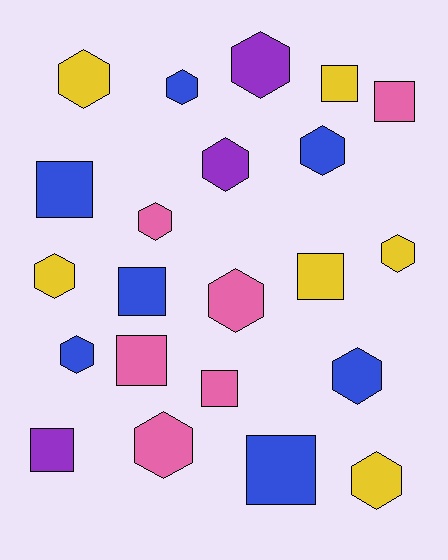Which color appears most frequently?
Blue, with 7 objects.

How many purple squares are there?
There is 1 purple square.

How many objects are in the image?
There are 22 objects.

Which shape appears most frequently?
Hexagon, with 13 objects.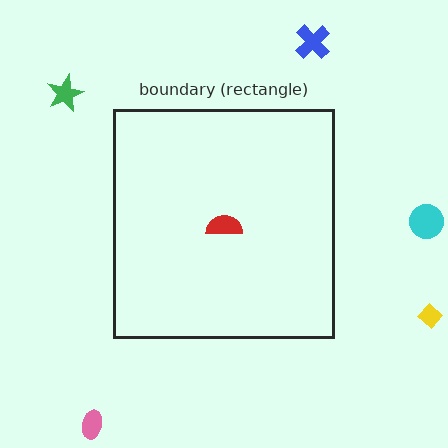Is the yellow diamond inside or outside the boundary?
Outside.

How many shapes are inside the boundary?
1 inside, 5 outside.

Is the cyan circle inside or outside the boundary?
Outside.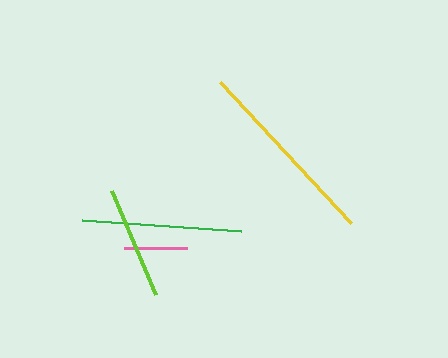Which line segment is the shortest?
The pink line is the shortest at approximately 63 pixels.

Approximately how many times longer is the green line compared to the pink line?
The green line is approximately 2.5 times the length of the pink line.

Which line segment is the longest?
The yellow line is the longest at approximately 192 pixels.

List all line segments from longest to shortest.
From longest to shortest: yellow, green, lime, pink.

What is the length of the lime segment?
The lime segment is approximately 114 pixels long.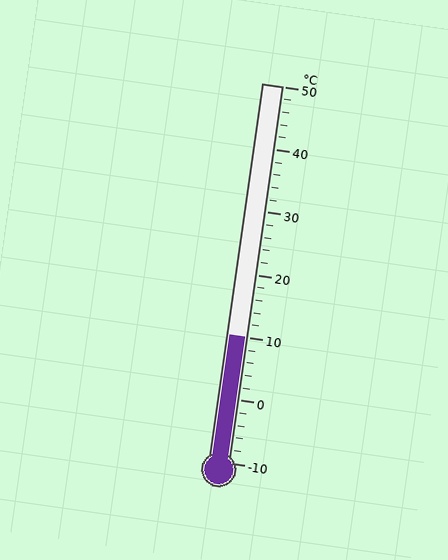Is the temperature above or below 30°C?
The temperature is below 30°C.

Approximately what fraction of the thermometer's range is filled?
The thermometer is filled to approximately 35% of its range.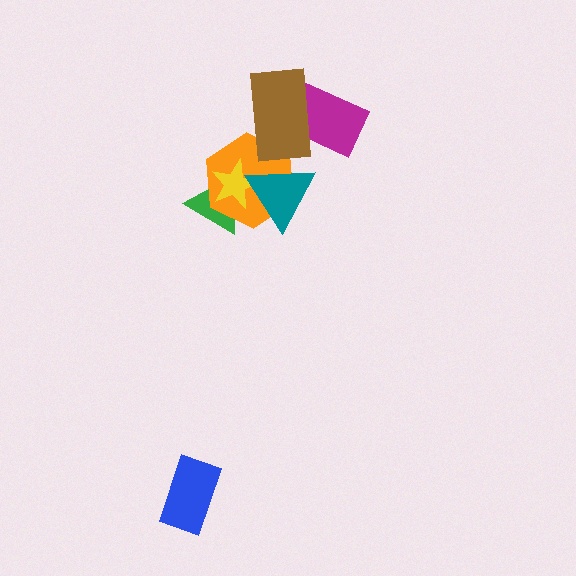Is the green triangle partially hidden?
Yes, it is partially covered by another shape.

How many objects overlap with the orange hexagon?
4 objects overlap with the orange hexagon.